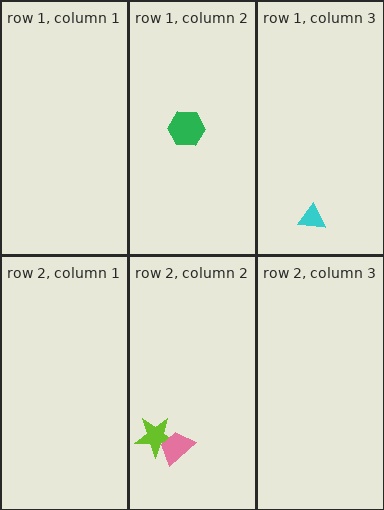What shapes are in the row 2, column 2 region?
The lime star, the pink trapezoid.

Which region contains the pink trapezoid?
The row 2, column 2 region.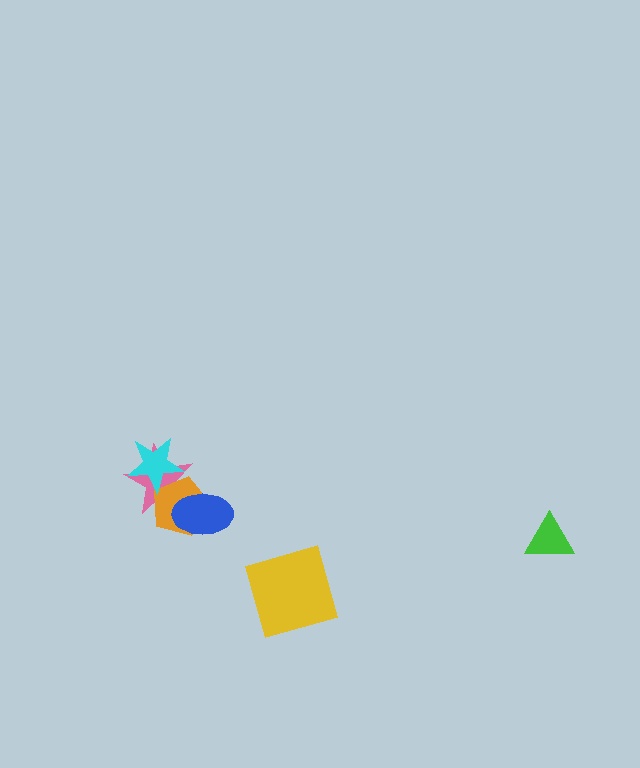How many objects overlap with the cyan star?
2 objects overlap with the cyan star.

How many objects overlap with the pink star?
3 objects overlap with the pink star.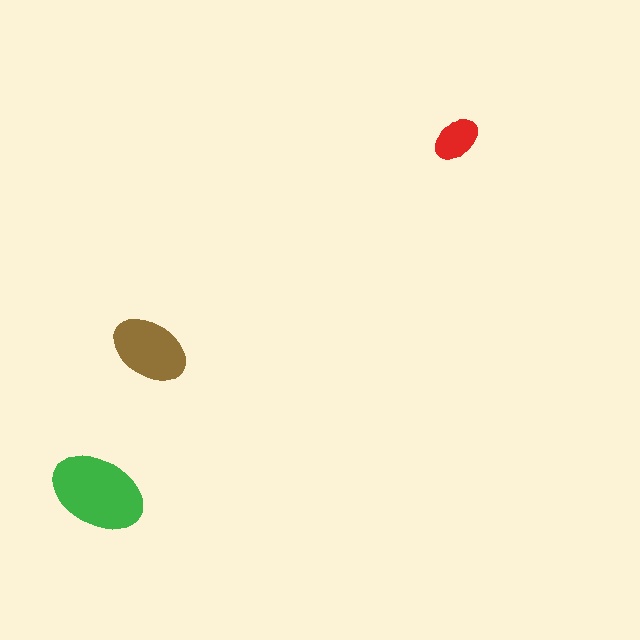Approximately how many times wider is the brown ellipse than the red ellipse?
About 1.5 times wider.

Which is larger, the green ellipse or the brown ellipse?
The green one.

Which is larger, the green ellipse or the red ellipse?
The green one.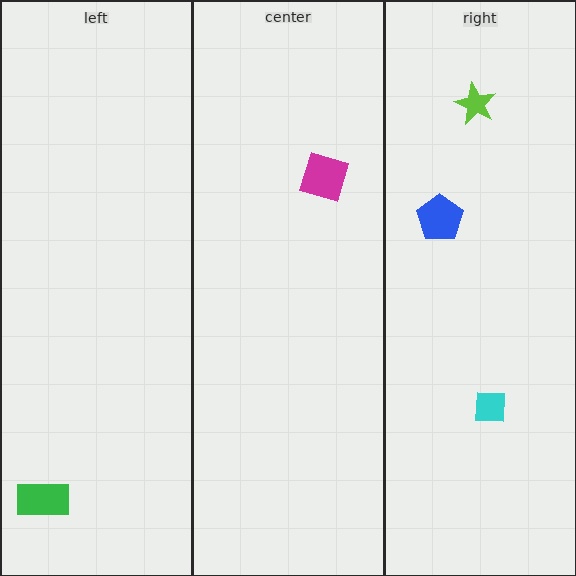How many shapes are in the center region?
1.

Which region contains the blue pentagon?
The right region.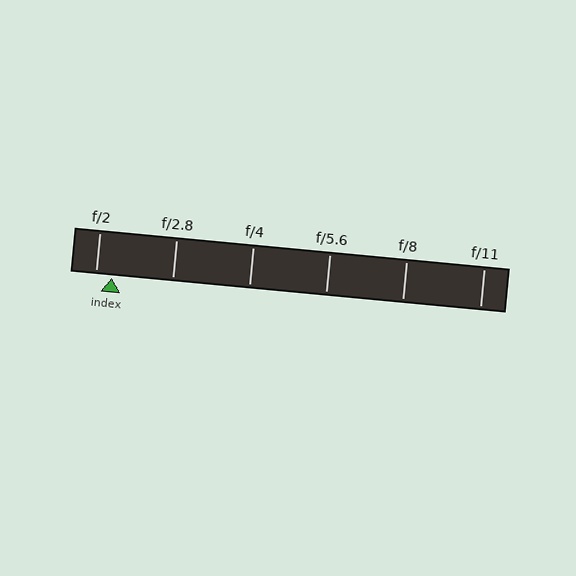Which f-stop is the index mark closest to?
The index mark is closest to f/2.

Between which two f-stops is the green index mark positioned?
The index mark is between f/2 and f/2.8.